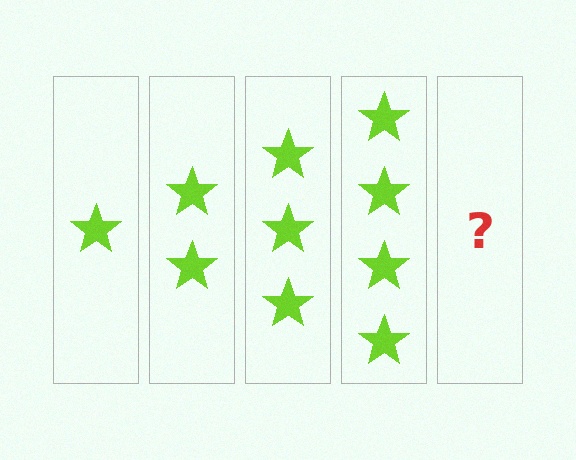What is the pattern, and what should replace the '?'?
The pattern is that each step adds one more star. The '?' should be 5 stars.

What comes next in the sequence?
The next element should be 5 stars.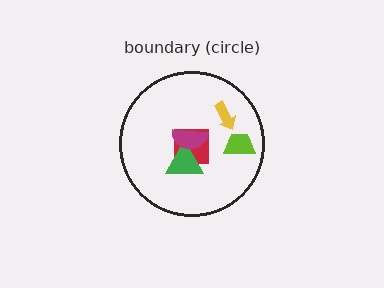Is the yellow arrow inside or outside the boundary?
Inside.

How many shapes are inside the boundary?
5 inside, 0 outside.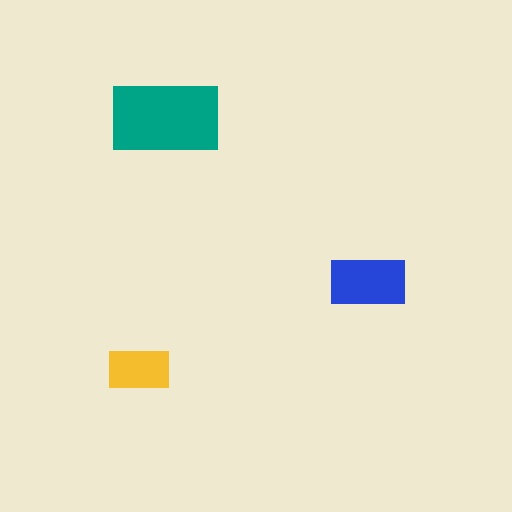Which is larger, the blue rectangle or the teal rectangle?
The teal one.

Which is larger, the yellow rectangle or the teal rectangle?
The teal one.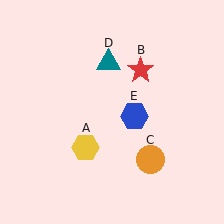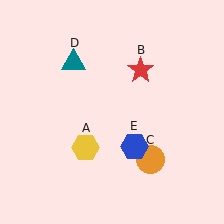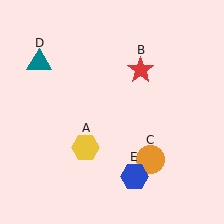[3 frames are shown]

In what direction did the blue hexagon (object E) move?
The blue hexagon (object E) moved down.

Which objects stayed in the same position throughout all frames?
Yellow hexagon (object A) and red star (object B) and orange circle (object C) remained stationary.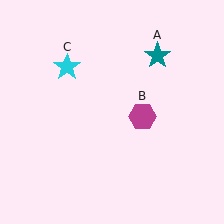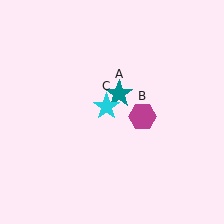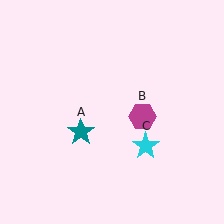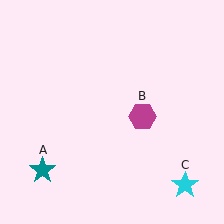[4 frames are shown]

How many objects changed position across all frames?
2 objects changed position: teal star (object A), cyan star (object C).